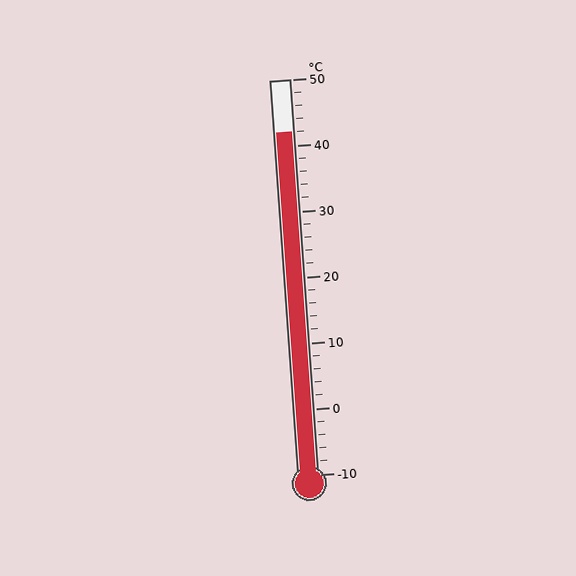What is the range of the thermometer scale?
The thermometer scale ranges from -10°C to 50°C.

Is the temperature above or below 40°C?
The temperature is above 40°C.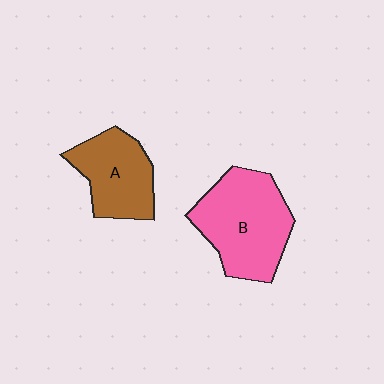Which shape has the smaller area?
Shape A (brown).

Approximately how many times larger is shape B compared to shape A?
Approximately 1.4 times.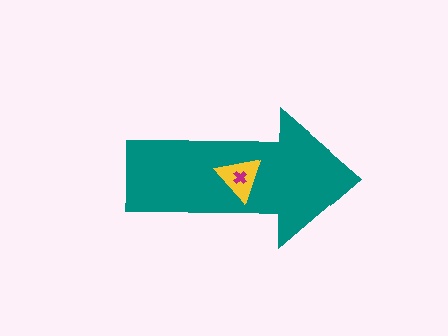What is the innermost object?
The magenta cross.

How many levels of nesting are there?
3.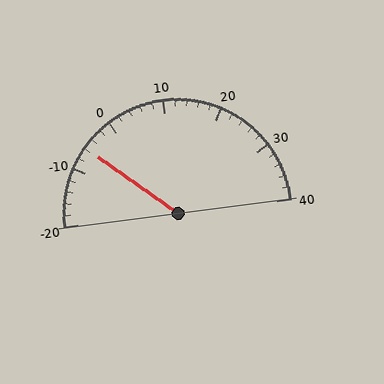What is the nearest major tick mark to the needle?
The nearest major tick mark is -10.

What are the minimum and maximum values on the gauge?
The gauge ranges from -20 to 40.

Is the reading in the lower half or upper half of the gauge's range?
The reading is in the lower half of the range (-20 to 40).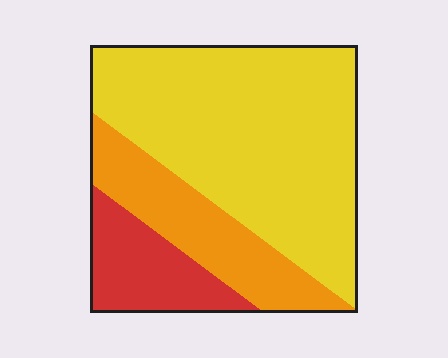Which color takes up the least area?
Red, at roughly 15%.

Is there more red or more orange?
Orange.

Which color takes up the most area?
Yellow, at roughly 60%.